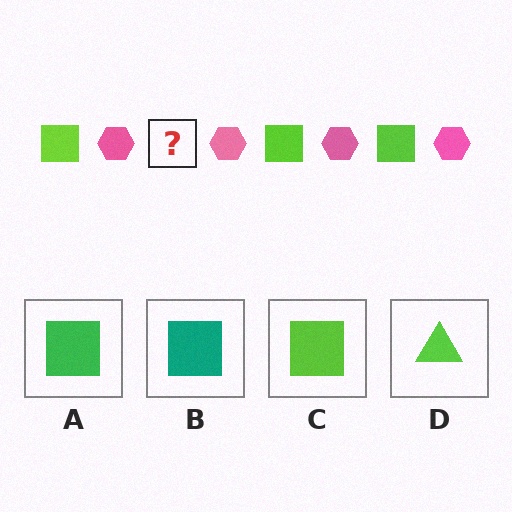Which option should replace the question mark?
Option C.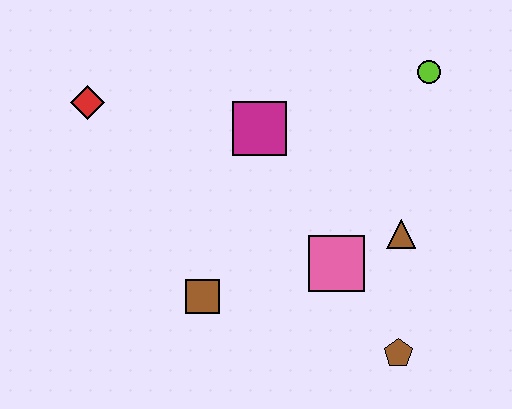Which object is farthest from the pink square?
The red diamond is farthest from the pink square.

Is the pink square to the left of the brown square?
No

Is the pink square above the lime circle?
No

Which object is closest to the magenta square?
The pink square is closest to the magenta square.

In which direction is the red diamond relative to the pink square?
The red diamond is to the left of the pink square.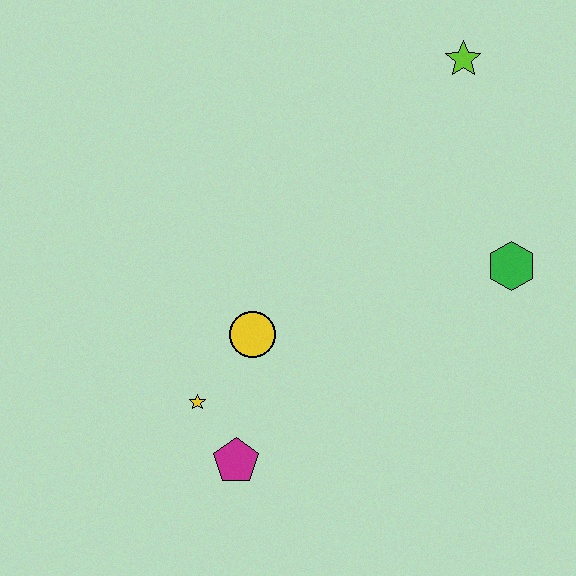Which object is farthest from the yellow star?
The lime star is farthest from the yellow star.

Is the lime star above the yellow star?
Yes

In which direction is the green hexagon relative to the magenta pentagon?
The green hexagon is to the right of the magenta pentagon.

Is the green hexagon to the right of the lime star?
Yes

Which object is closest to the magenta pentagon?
The yellow star is closest to the magenta pentagon.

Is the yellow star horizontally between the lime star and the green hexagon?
No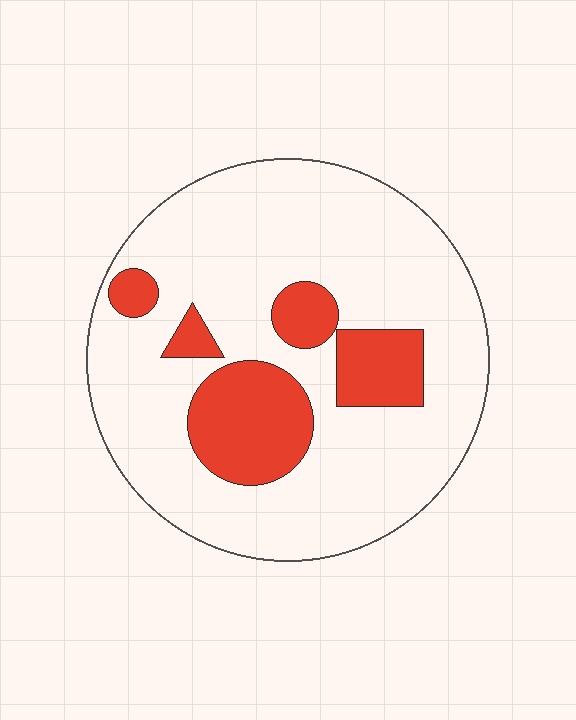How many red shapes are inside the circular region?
5.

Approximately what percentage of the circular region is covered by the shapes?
Approximately 20%.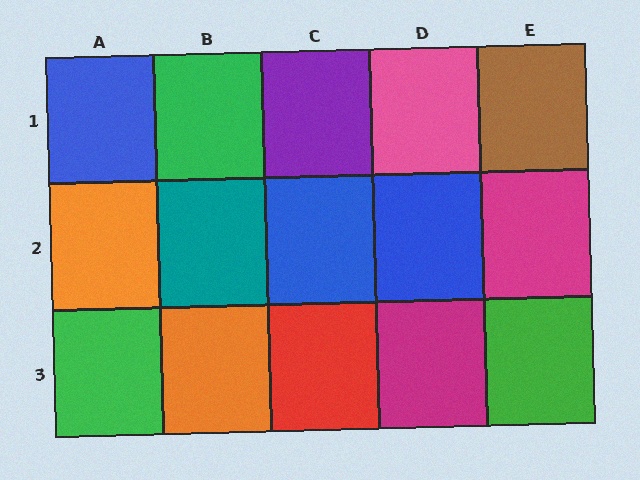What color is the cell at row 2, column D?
Blue.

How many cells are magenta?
2 cells are magenta.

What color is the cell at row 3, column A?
Green.